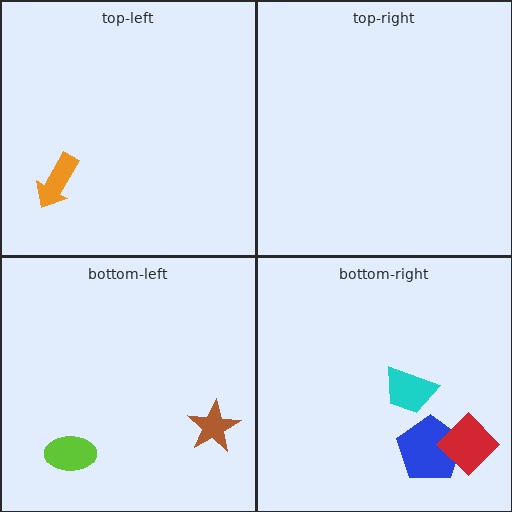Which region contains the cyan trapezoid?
The bottom-right region.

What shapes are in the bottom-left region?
The brown star, the lime ellipse.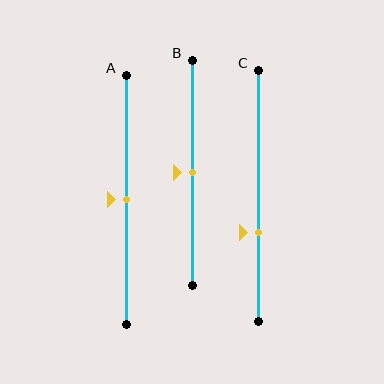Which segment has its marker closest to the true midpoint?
Segment A has its marker closest to the true midpoint.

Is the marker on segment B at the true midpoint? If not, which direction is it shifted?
Yes, the marker on segment B is at the true midpoint.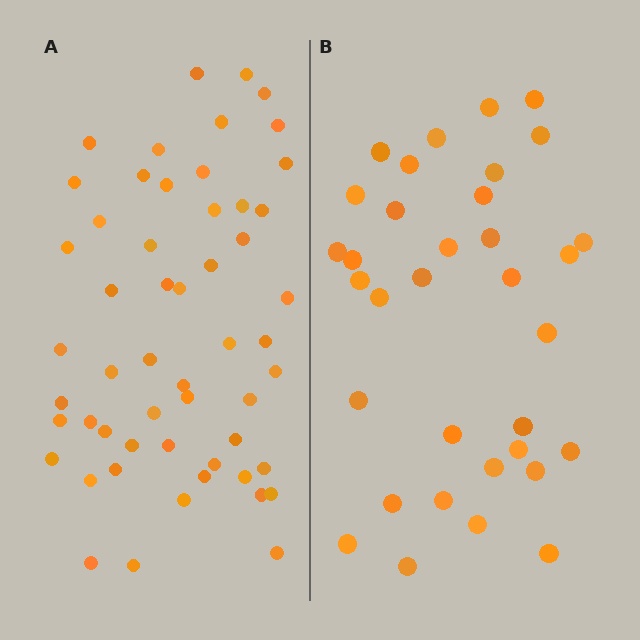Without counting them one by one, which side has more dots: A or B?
Region A (the left region) has more dots.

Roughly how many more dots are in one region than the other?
Region A has approximately 20 more dots than region B.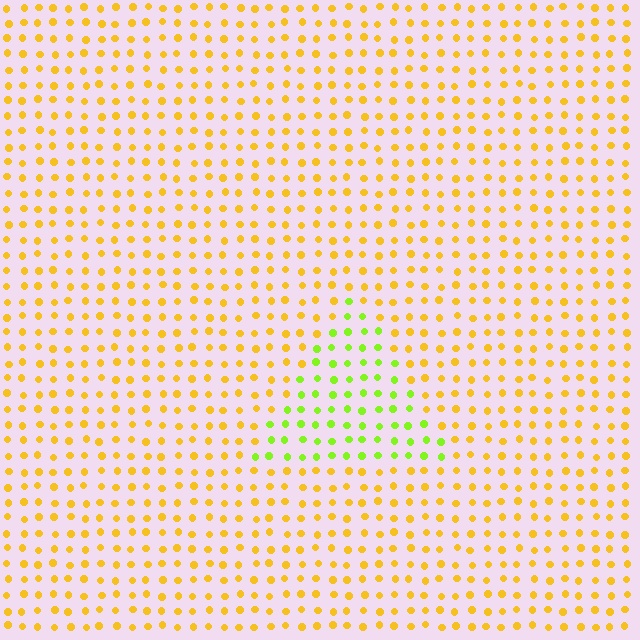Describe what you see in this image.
The image is filled with small yellow elements in a uniform arrangement. A triangle-shaped region is visible where the elements are tinted to a slightly different hue, forming a subtle color boundary.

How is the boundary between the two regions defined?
The boundary is defined purely by a slight shift in hue (about 47 degrees). Spacing, size, and orientation are identical on both sides.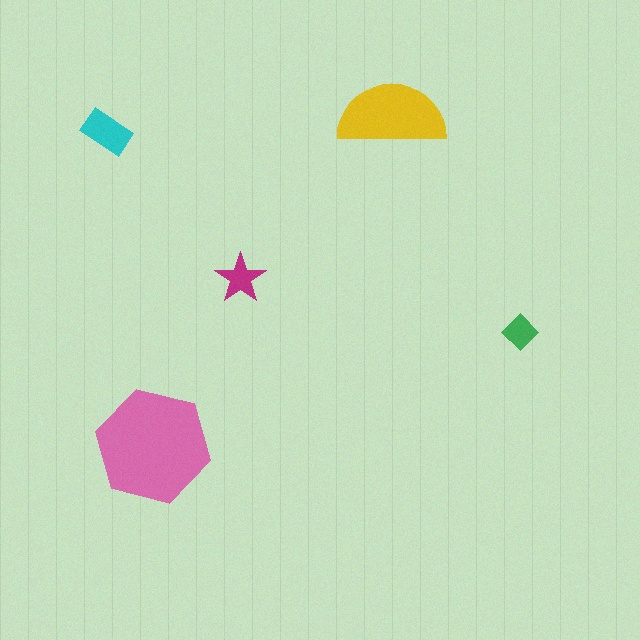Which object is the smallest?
The green diamond.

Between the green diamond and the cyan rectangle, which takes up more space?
The cyan rectangle.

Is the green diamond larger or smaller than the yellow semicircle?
Smaller.